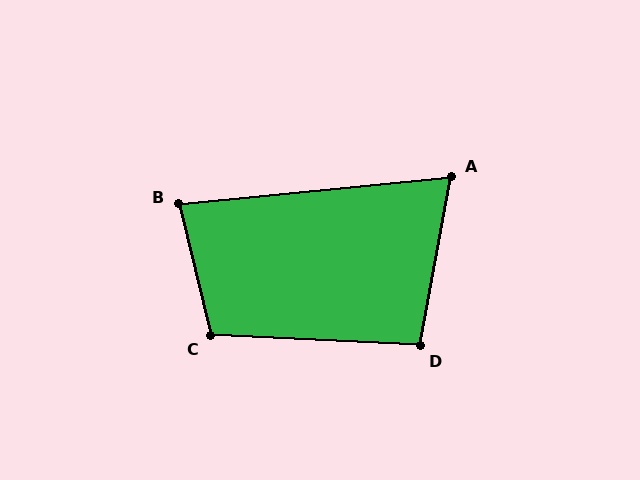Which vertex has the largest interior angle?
C, at approximately 106 degrees.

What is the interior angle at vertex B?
Approximately 82 degrees (acute).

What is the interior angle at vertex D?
Approximately 98 degrees (obtuse).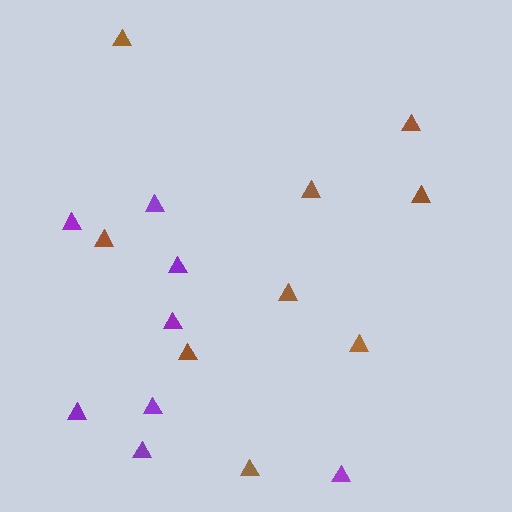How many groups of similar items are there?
There are 2 groups: one group of purple triangles (8) and one group of brown triangles (9).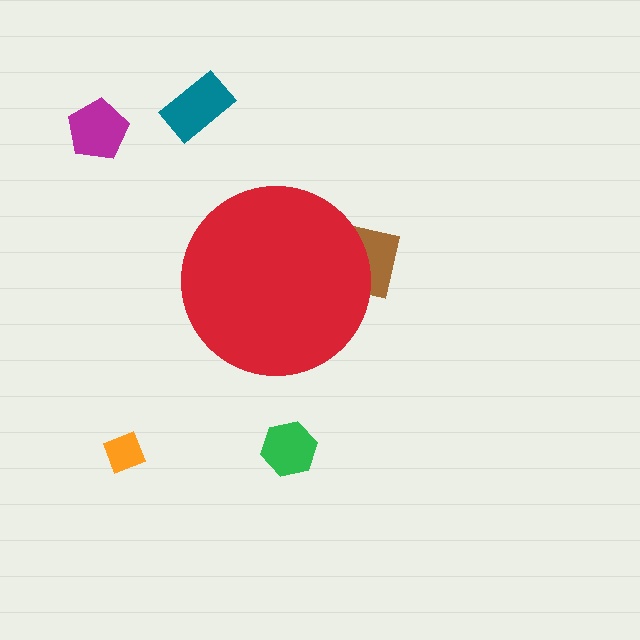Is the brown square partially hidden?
Yes, the brown square is partially hidden behind the red circle.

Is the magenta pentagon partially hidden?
No, the magenta pentagon is fully visible.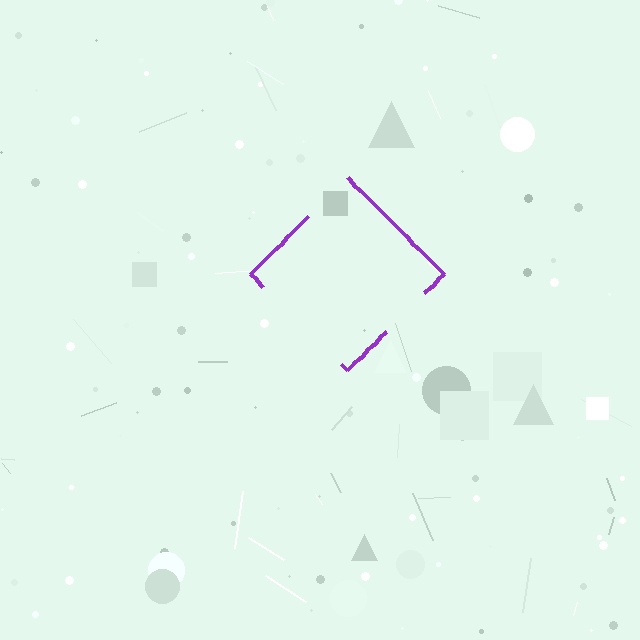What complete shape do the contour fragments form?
The contour fragments form a diamond.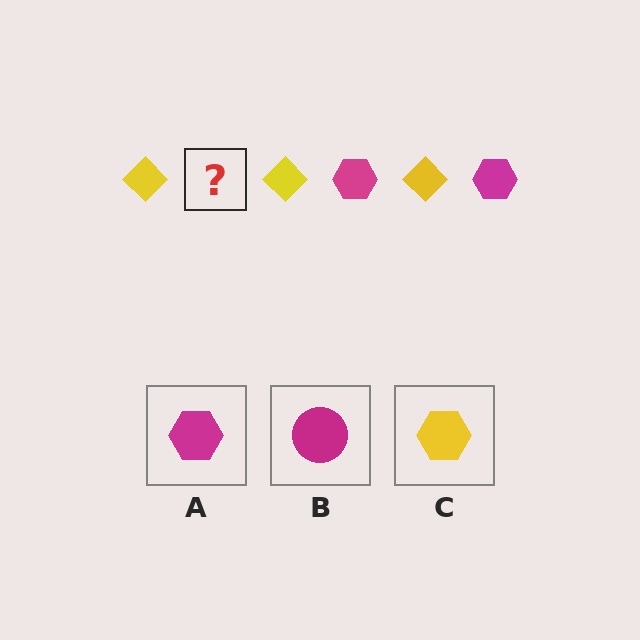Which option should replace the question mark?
Option A.